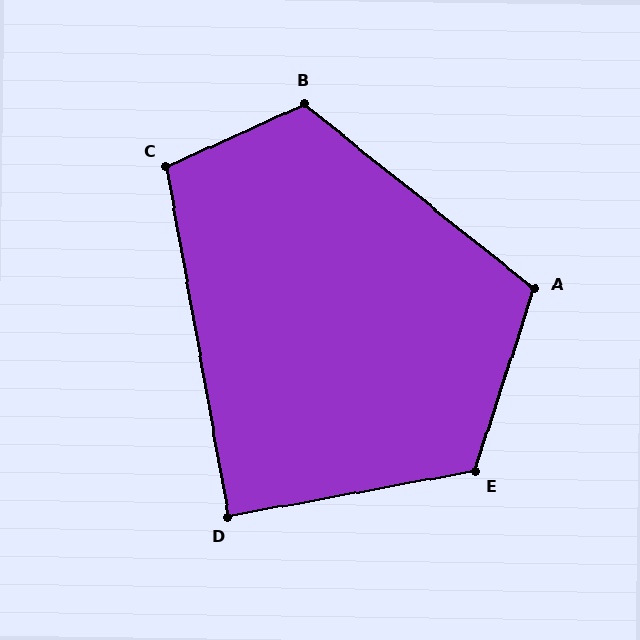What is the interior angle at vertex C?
Approximately 105 degrees (obtuse).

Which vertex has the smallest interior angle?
D, at approximately 90 degrees.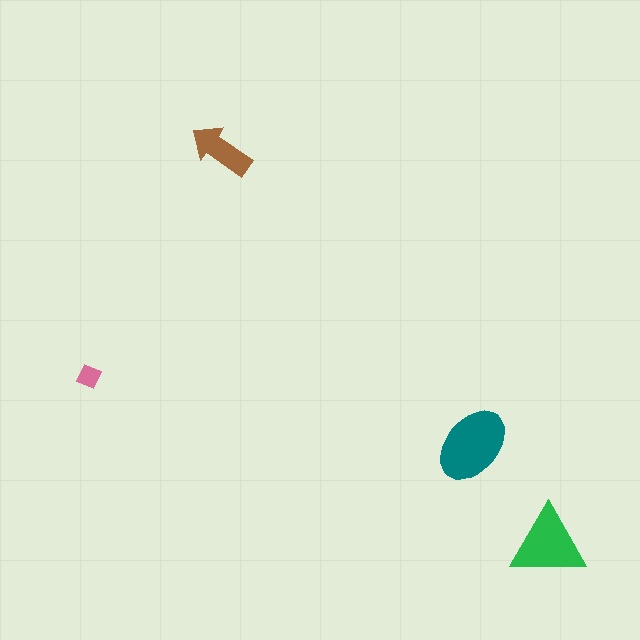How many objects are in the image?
There are 4 objects in the image.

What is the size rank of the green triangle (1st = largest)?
2nd.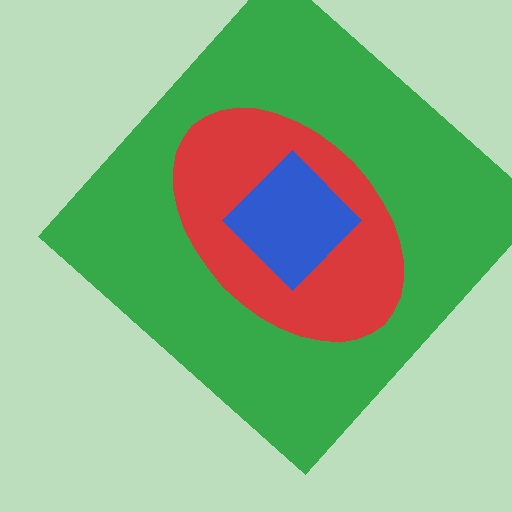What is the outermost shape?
The green diamond.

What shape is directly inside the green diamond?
The red ellipse.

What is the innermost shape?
The blue diamond.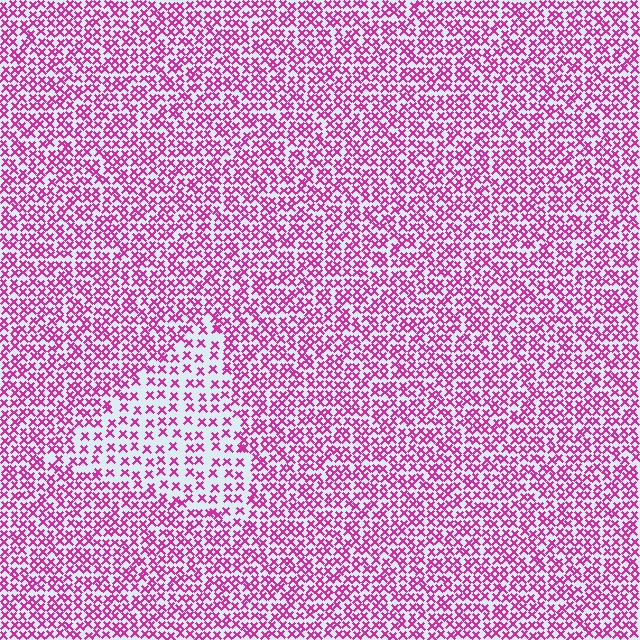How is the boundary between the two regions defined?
The boundary is defined by a change in element density (approximately 2.0x ratio). All elements are the same color, size, and shape.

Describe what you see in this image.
The image contains small magenta elements arranged at two different densities. A triangle-shaped region is visible where the elements are less densely packed than the surrounding area.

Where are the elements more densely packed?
The elements are more densely packed outside the triangle boundary.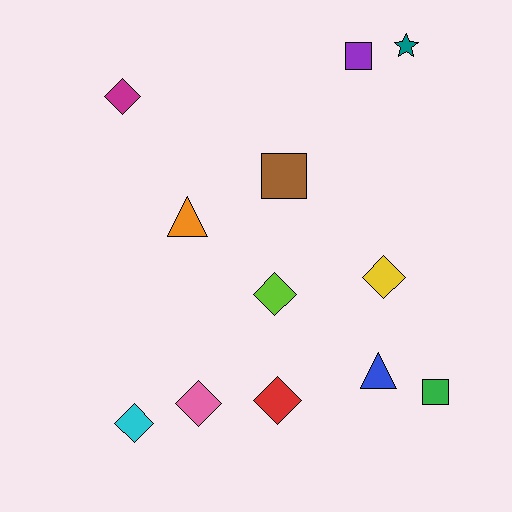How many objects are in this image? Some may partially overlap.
There are 12 objects.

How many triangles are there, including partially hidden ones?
There are 2 triangles.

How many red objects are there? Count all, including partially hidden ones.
There is 1 red object.